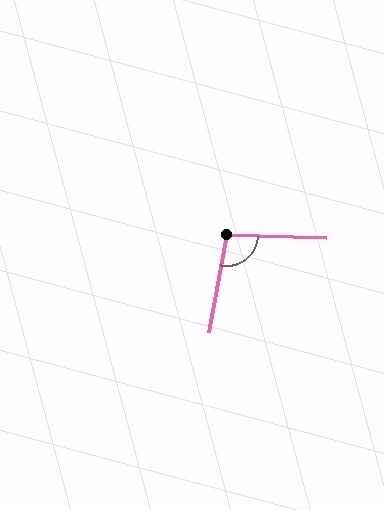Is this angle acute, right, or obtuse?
It is obtuse.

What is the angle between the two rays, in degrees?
Approximately 99 degrees.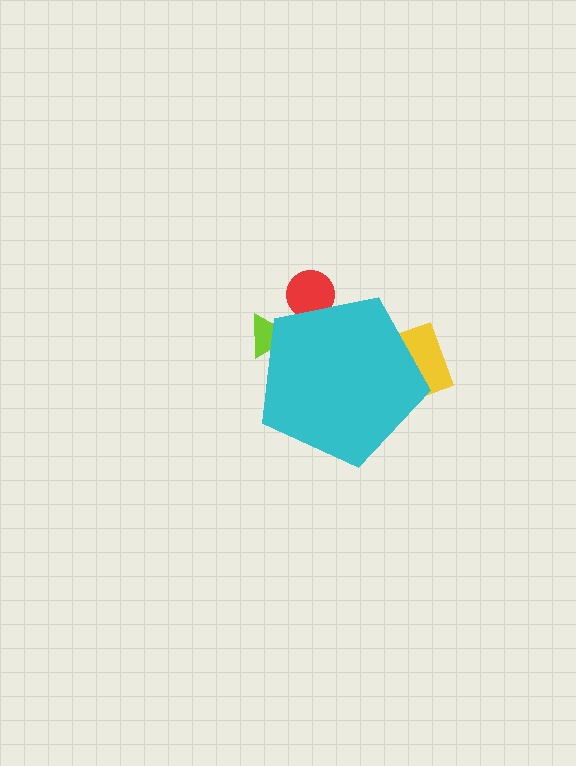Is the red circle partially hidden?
Yes, the red circle is partially hidden behind the cyan pentagon.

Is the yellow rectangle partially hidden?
Yes, the yellow rectangle is partially hidden behind the cyan pentagon.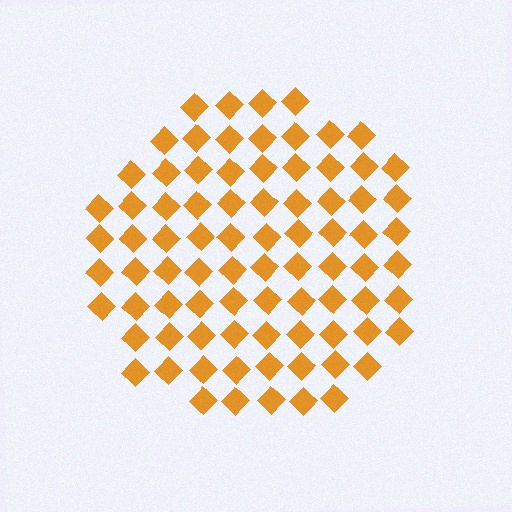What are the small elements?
The small elements are diamonds.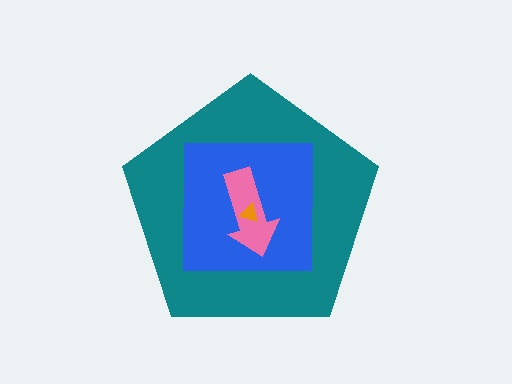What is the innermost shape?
The orange triangle.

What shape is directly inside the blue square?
The pink arrow.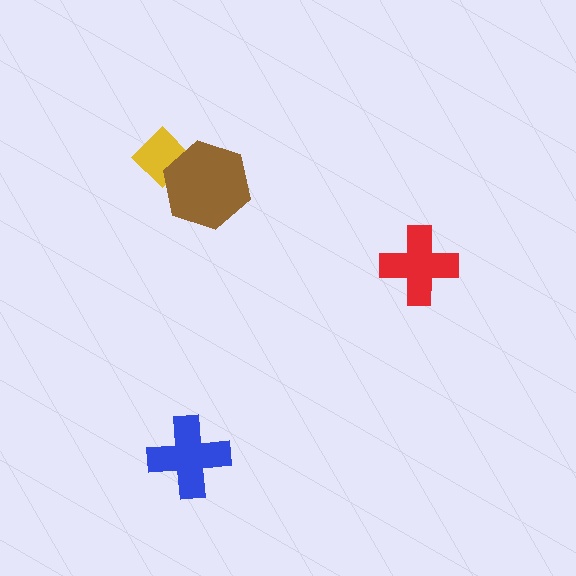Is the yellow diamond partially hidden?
Yes, it is partially covered by another shape.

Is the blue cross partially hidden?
No, no other shape covers it.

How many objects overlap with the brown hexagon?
1 object overlaps with the brown hexagon.